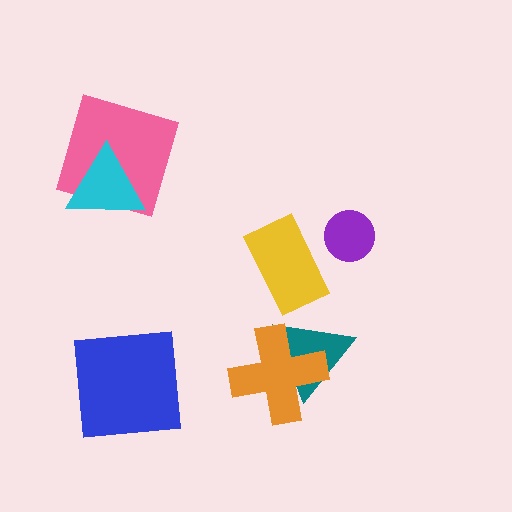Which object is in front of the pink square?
The cyan triangle is in front of the pink square.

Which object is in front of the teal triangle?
The orange cross is in front of the teal triangle.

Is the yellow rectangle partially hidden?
No, no other shape covers it.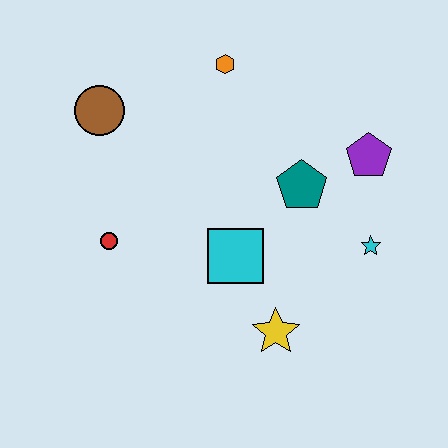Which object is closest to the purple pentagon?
The teal pentagon is closest to the purple pentagon.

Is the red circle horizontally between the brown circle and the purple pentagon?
Yes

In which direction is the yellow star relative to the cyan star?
The yellow star is to the left of the cyan star.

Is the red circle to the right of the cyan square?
No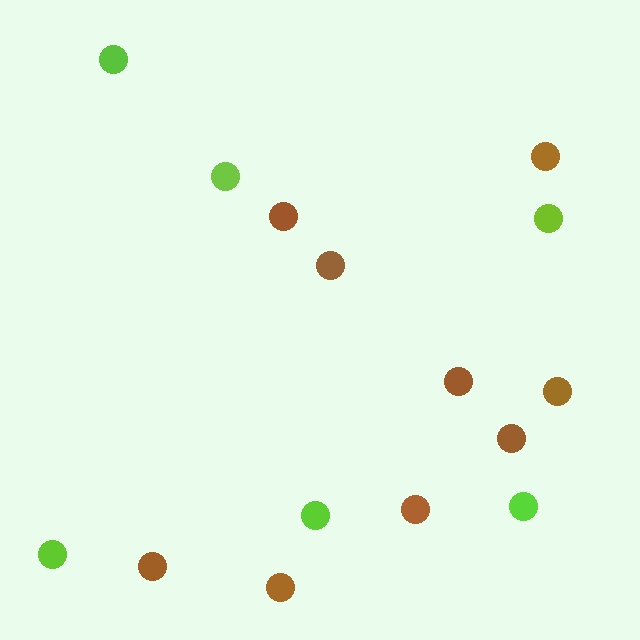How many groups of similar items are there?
There are 2 groups: one group of brown circles (9) and one group of lime circles (6).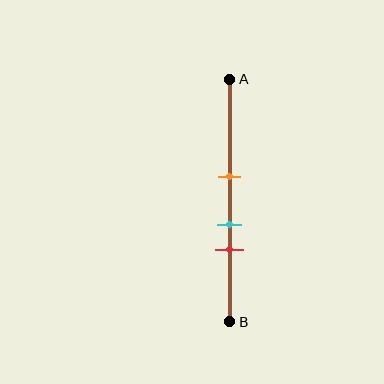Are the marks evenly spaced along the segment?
Yes, the marks are approximately evenly spaced.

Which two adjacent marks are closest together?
The cyan and red marks are the closest adjacent pair.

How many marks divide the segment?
There are 3 marks dividing the segment.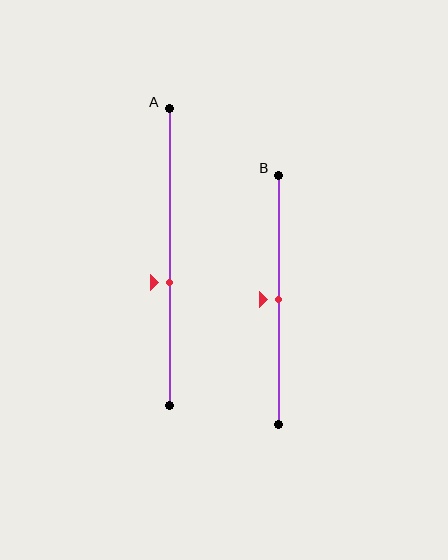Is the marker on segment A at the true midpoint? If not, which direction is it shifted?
No, the marker on segment A is shifted downward by about 9% of the segment length.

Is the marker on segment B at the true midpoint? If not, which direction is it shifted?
Yes, the marker on segment B is at the true midpoint.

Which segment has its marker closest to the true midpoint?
Segment B has its marker closest to the true midpoint.